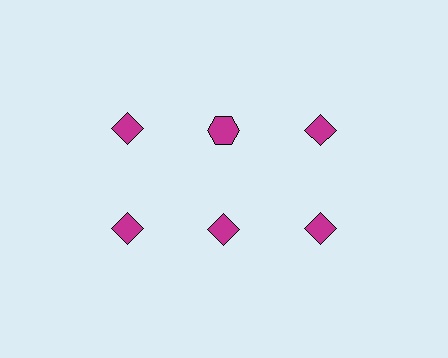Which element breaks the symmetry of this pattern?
The magenta hexagon in the top row, second from left column breaks the symmetry. All other shapes are magenta diamonds.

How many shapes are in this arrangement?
There are 6 shapes arranged in a grid pattern.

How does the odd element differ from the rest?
It has a different shape: hexagon instead of diamond.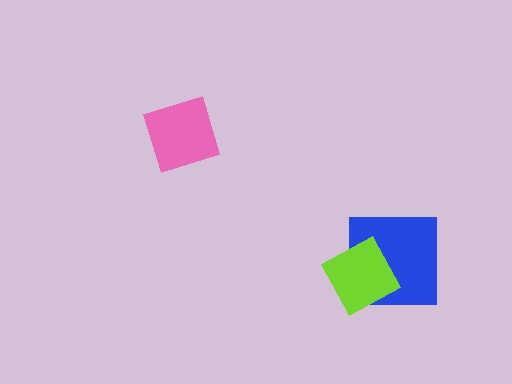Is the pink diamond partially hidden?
No, no other shape covers it.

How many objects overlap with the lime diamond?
1 object overlaps with the lime diamond.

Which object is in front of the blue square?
The lime diamond is in front of the blue square.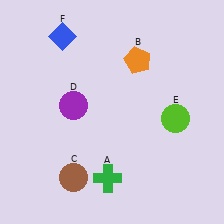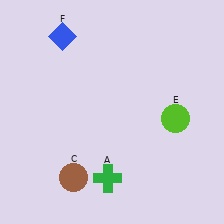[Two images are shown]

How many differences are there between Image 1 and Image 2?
There are 2 differences between the two images.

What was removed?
The orange pentagon (B), the purple circle (D) were removed in Image 2.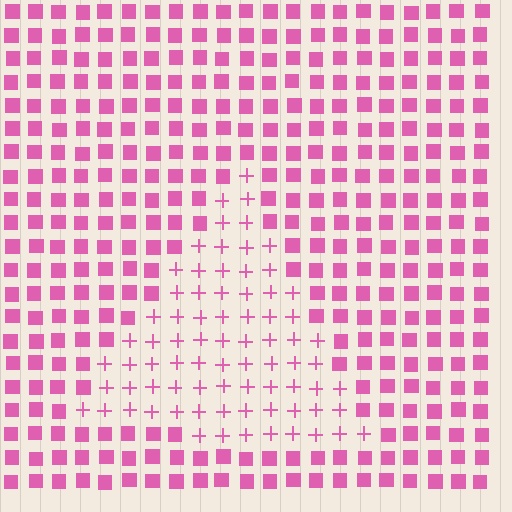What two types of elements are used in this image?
The image uses plus signs inside the triangle region and squares outside it.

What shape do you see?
I see a triangle.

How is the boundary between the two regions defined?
The boundary is defined by a change in element shape: plus signs inside vs. squares outside. All elements share the same color and spacing.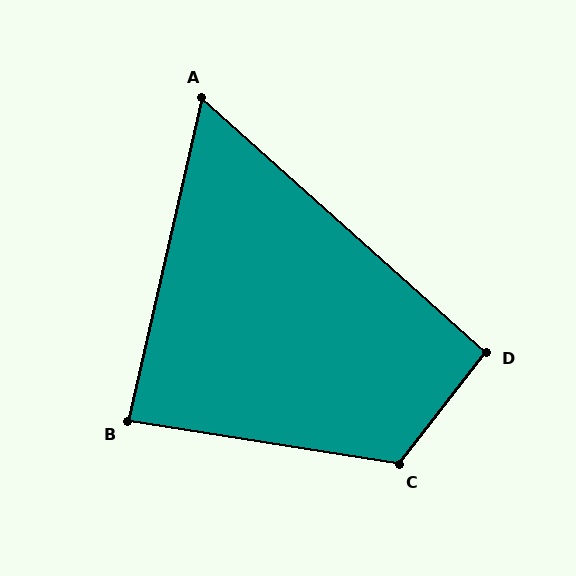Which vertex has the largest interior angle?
C, at approximately 119 degrees.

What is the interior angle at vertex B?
Approximately 86 degrees (approximately right).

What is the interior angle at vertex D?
Approximately 94 degrees (approximately right).